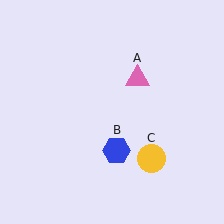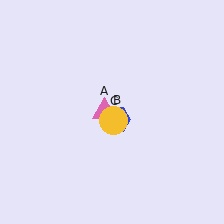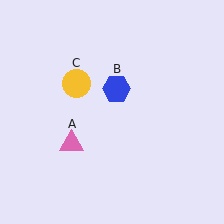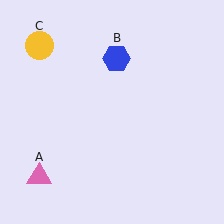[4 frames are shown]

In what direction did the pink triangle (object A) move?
The pink triangle (object A) moved down and to the left.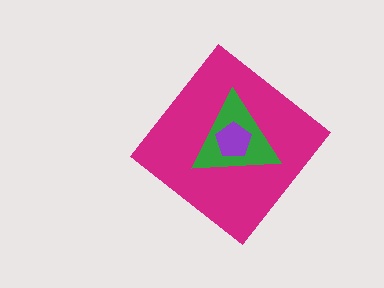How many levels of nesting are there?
3.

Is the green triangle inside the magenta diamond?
Yes.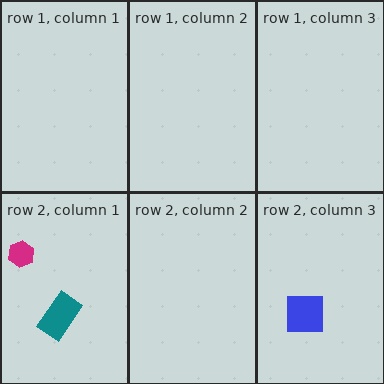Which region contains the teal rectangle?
The row 2, column 1 region.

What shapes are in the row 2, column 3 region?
The blue square.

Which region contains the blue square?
The row 2, column 3 region.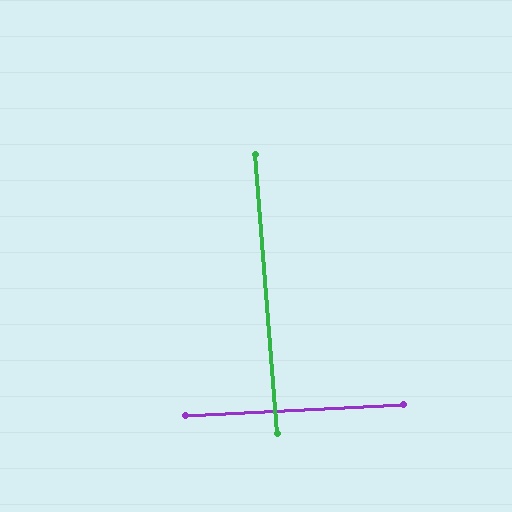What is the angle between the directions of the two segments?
Approximately 88 degrees.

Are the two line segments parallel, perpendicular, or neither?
Perpendicular — they meet at approximately 88°.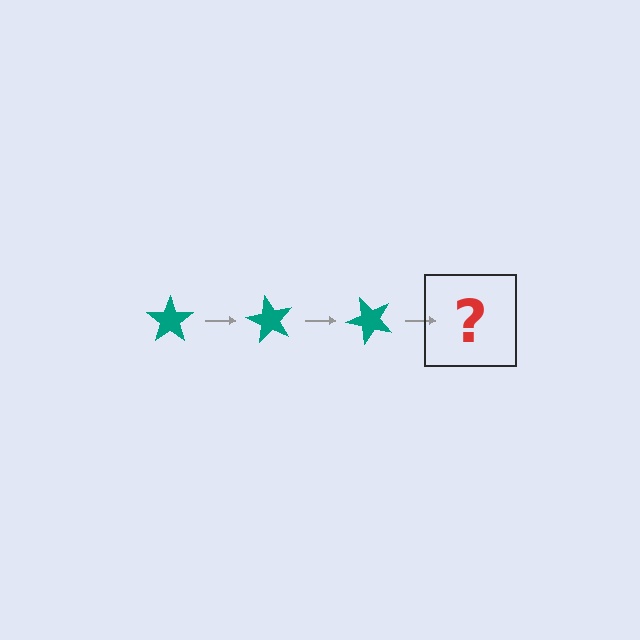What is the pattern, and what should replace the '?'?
The pattern is that the star rotates 60 degrees each step. The '?' should be a teal star rotated 180 degrees.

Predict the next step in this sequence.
The next step is a teal star rotated 180 degrees.